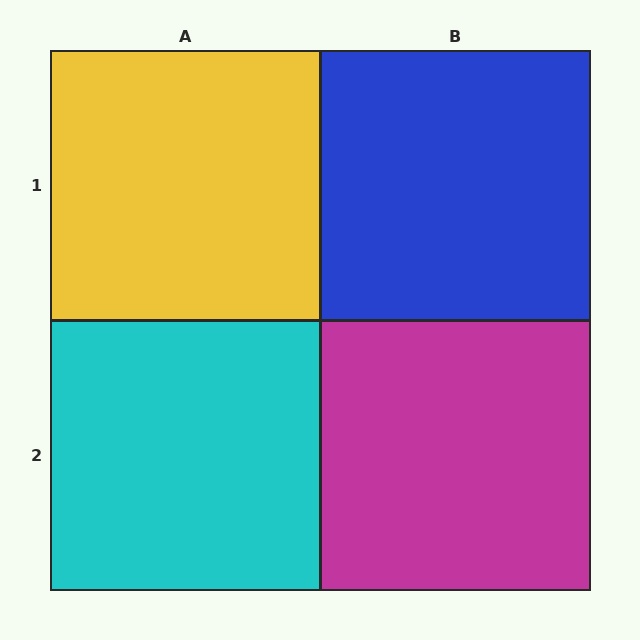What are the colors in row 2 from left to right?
Cyan, magenta.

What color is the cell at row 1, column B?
Blue.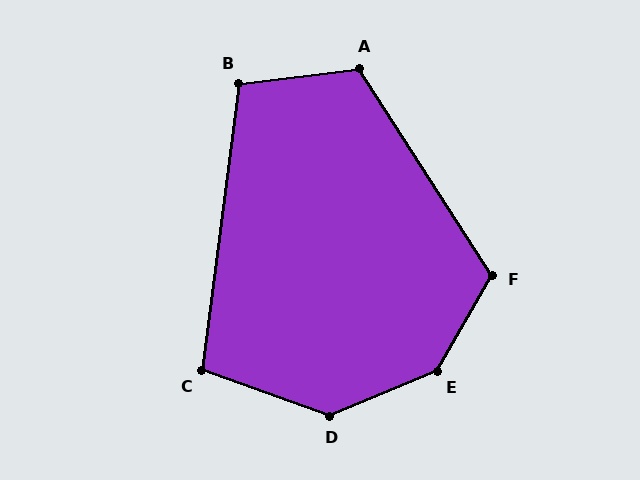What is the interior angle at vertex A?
Approximately 115 degrees (obtuse).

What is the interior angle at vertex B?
Approximately 105 degrees (obtuse).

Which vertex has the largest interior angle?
E, at approximately 142 degrees.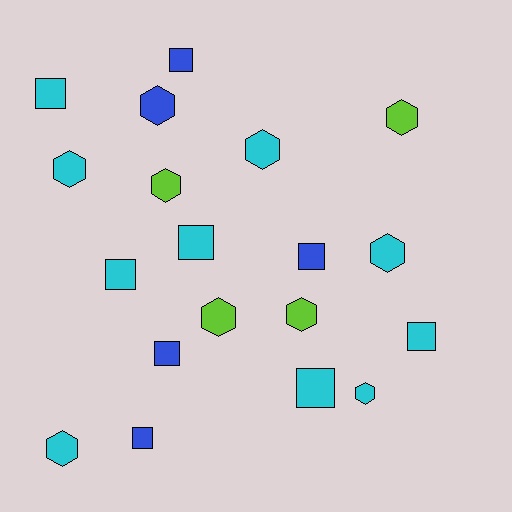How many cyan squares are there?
There are 5 cyan squares.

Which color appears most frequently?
Cyan, with 10 objects.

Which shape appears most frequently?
Hexagon, with 10 objects.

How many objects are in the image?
There are 19 objects.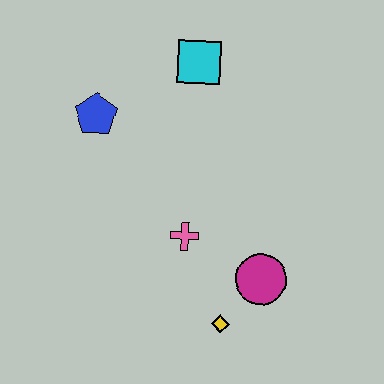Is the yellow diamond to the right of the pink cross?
Yes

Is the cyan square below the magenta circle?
No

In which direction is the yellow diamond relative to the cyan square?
The yellow diamond is below the cyan square.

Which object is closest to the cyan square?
The blue pentagon is closest to the cyan square.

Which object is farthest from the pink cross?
The cyan square is farthest from the pink cross.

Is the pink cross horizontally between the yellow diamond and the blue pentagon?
Yes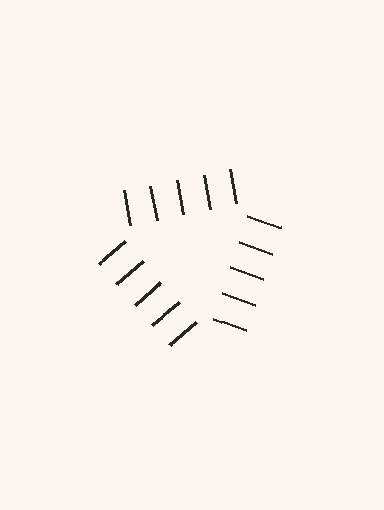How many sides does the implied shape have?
3 sides — the line-ends trace a triangle.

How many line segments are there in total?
15 — 5 along each of the 3 edges.